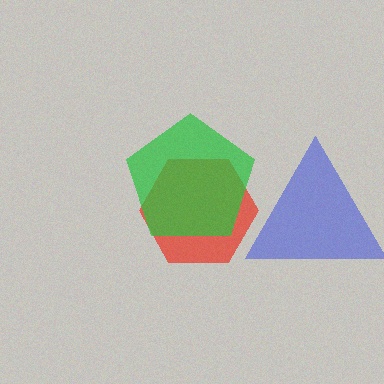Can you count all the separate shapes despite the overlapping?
Yes, there are 3 separate shapes.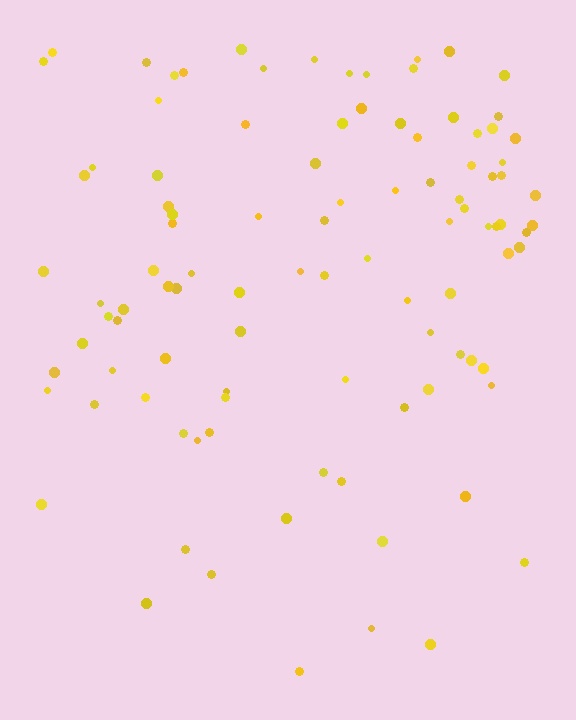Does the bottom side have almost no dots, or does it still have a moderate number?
Still a moderate number, just noticeably fewer than the top.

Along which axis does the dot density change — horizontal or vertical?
Vertical.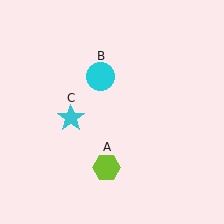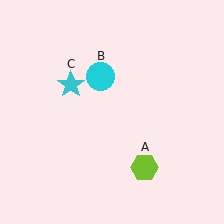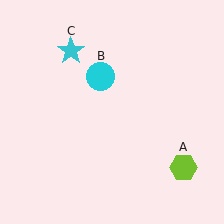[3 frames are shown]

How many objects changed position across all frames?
2 objects changed position: lime hexagon (object A), cyan star (object C).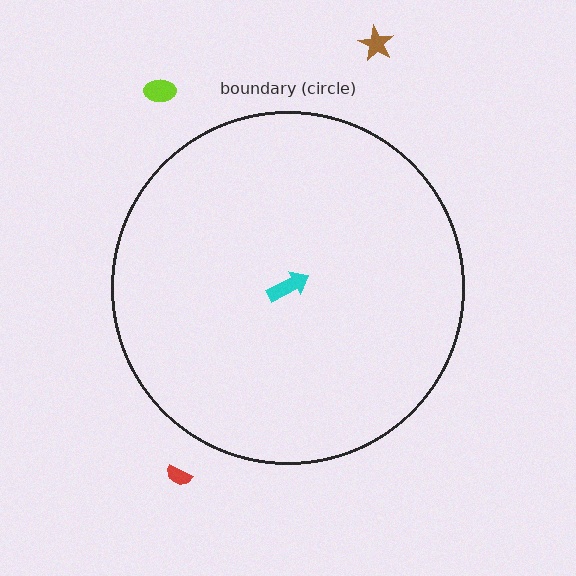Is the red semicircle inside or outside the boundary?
Outside.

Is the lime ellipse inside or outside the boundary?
Outside.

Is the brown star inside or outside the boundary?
Outside.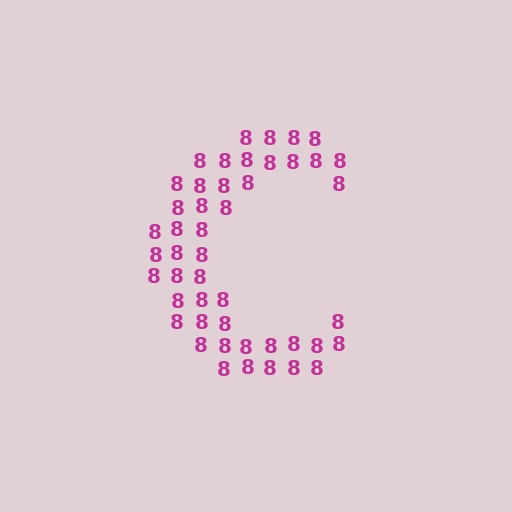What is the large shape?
The large shape is the letter C.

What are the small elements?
The small elements are digit 8's.